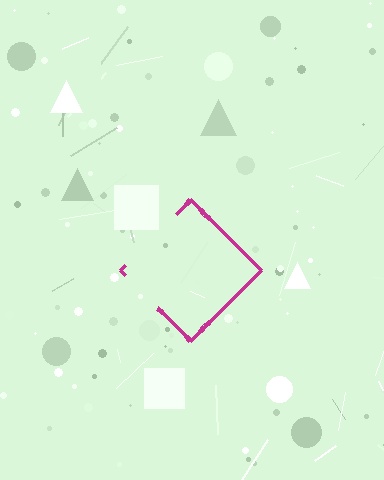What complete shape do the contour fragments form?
The contour fragments form a diamond.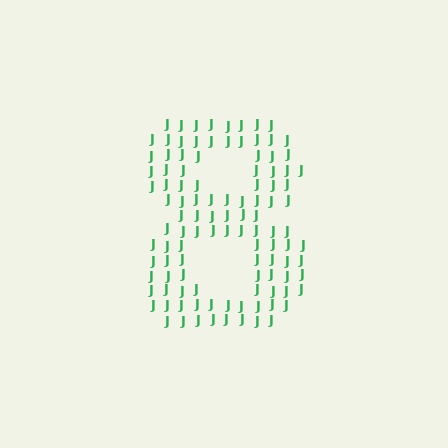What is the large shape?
The large shape is the digit 8.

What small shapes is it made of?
It is made of small letter J's.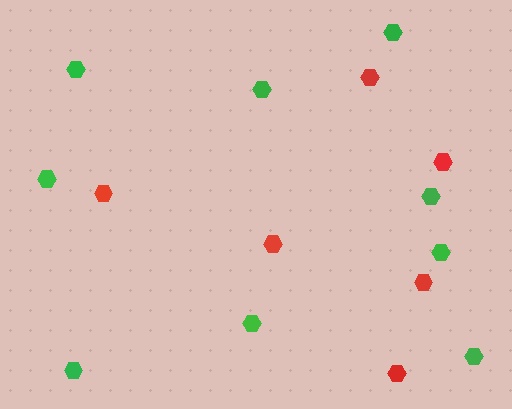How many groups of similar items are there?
There are 2 groups: one group of red hexagons (6) and one group of green hexagons (9).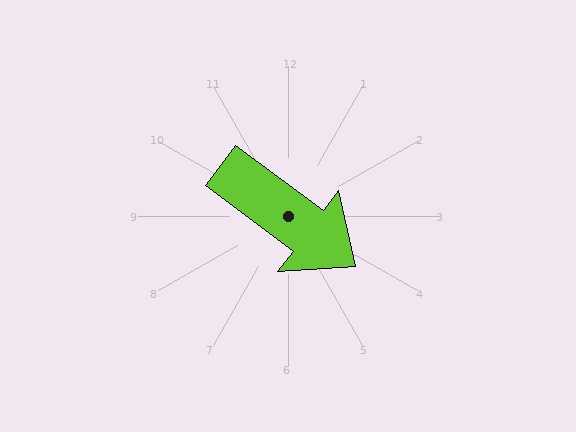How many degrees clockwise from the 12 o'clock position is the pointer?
Approximately 127 degrees.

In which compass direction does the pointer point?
Southeast.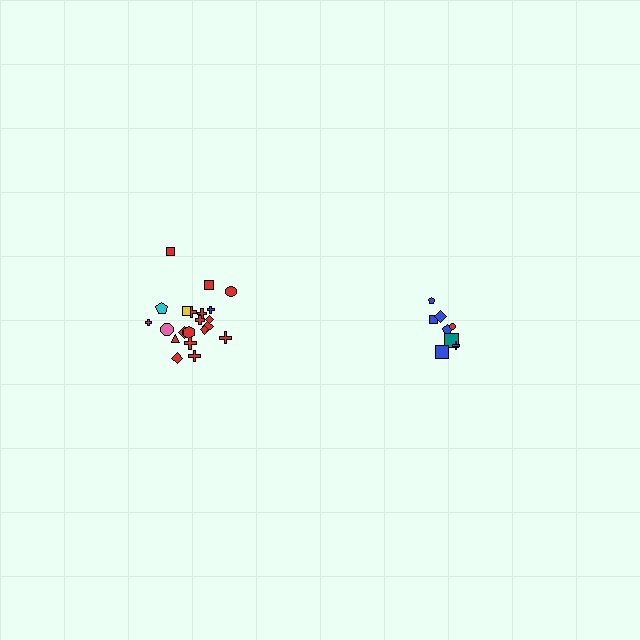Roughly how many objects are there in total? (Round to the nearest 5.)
Roughly 30 objects in total.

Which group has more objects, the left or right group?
The left group.